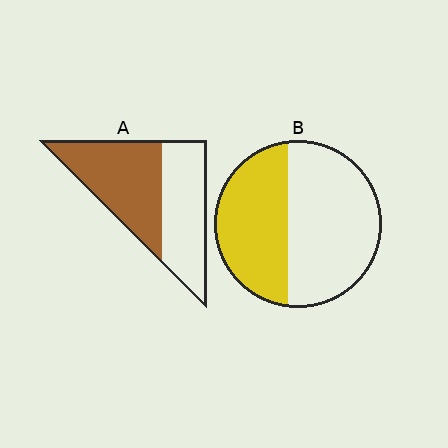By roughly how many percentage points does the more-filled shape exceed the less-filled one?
By roughly 10 percentage points (A over B).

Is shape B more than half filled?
No.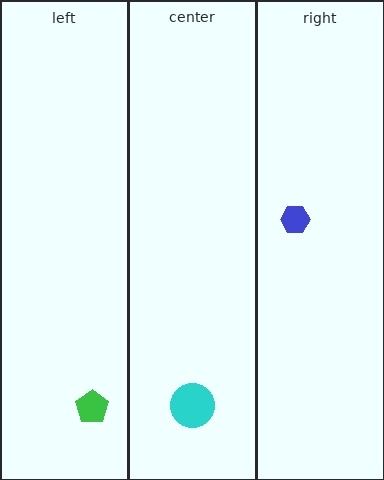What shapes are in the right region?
The blue hexagon.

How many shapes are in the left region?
1.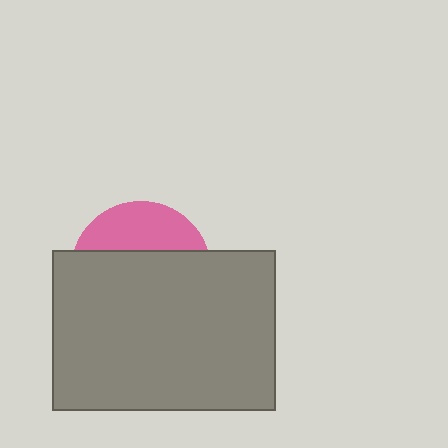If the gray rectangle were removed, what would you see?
You would see the complete pink circle.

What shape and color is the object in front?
The object in front is a gray rectangle.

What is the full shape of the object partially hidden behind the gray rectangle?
The partially hidden object is a pink circle.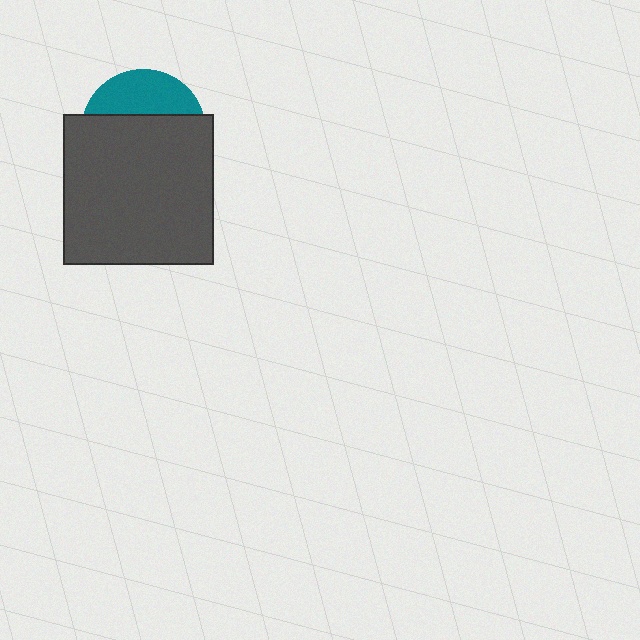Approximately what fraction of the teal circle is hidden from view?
Roughly 68% of the teal circle is hidden behind the dark gray square.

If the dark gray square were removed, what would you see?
You would see the complete teal circle.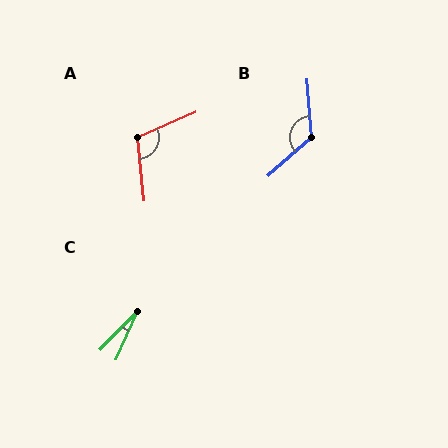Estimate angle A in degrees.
Approximately 108 degrees.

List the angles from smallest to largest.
C (20°), A (108°), B (126°).